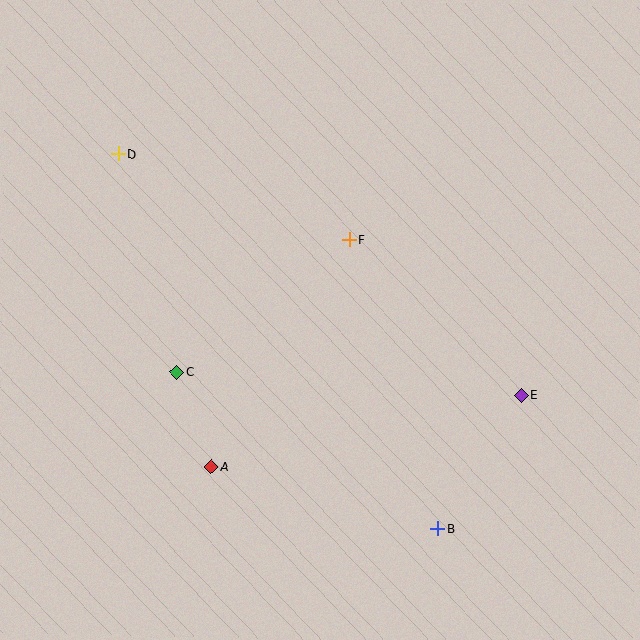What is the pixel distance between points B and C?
The distance between B and C is 305 pixels.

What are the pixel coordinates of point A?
Point A is at (211, 466).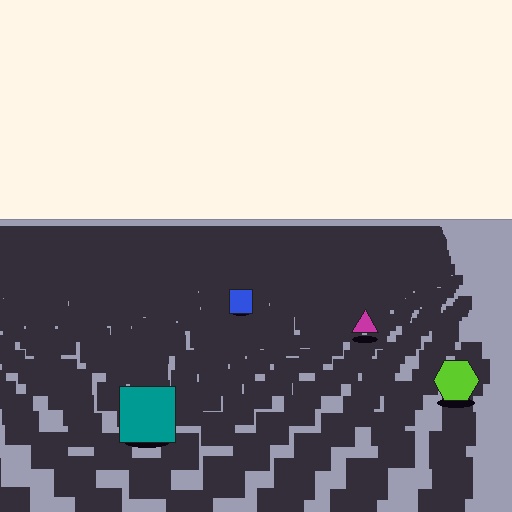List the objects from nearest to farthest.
From nearest to farthest: the teal square, the lime hexagon, the magenta triangle, the blue square.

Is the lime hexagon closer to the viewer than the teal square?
No. The teal square is closer — you can tell from the texture gradient: the ground texture is coarser near it.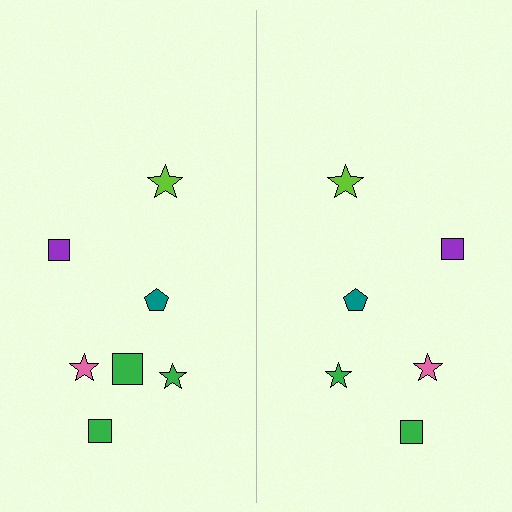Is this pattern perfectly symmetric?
No, the pattern is not perfectly symmetric. A green square is missing from the right side.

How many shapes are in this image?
There are 13 shapes in this image.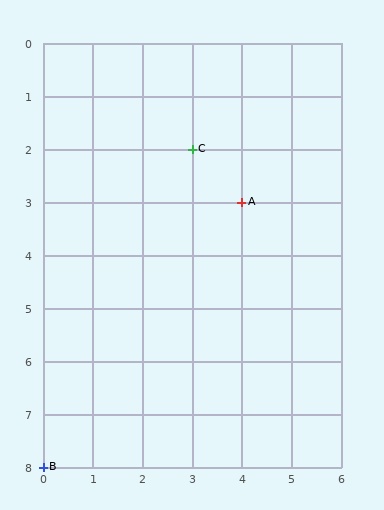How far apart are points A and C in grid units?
Points A and C are 1 column and 1 row apart (about 1.4 grid units diagonally).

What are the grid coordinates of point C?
Point C is at grid coordinates (3, 2).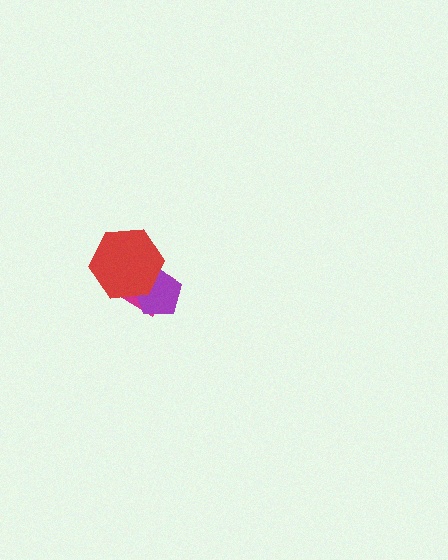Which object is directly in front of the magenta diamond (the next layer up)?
The purple pentagon is directly in front of the magenta diamond.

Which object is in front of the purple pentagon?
The red hexagon is in front of the purple pentagon.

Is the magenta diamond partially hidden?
Yes, it is partially covered by another shape.